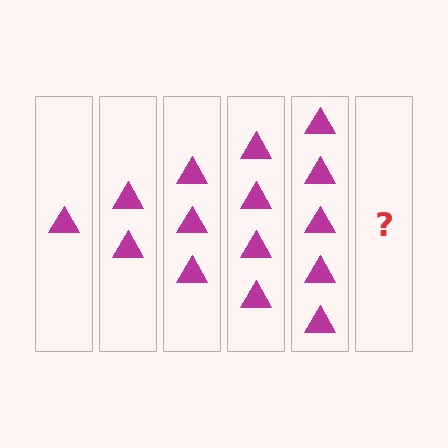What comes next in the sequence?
The next element should be 6 triangles.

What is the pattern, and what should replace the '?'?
The pattern is that each step adds one more triangle. The '?' should be 6 triangles.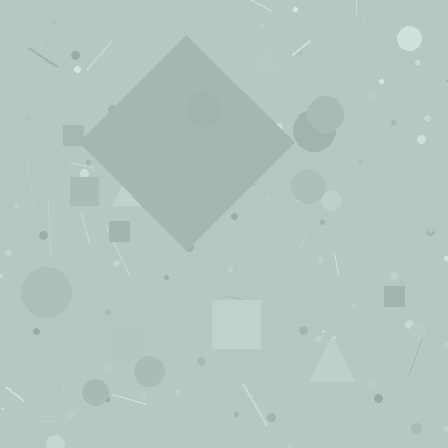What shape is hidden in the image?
A diamond is hidden in the image.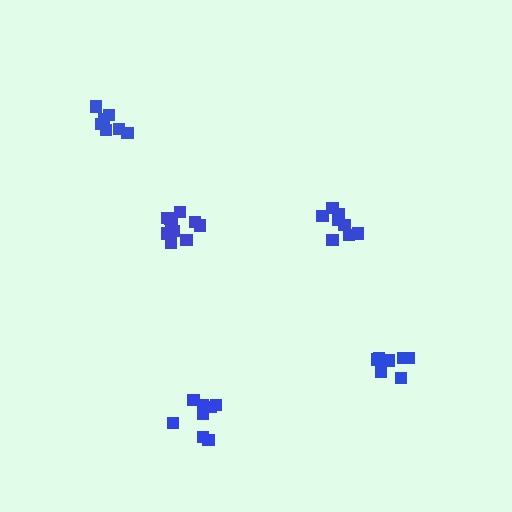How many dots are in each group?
Group 1: 10 dots, Group 2: 7 dots, Group 3: 7 dots, Group 4: 8 dots, Group 5: 8 dots (40 total).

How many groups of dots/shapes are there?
There are 5 groups.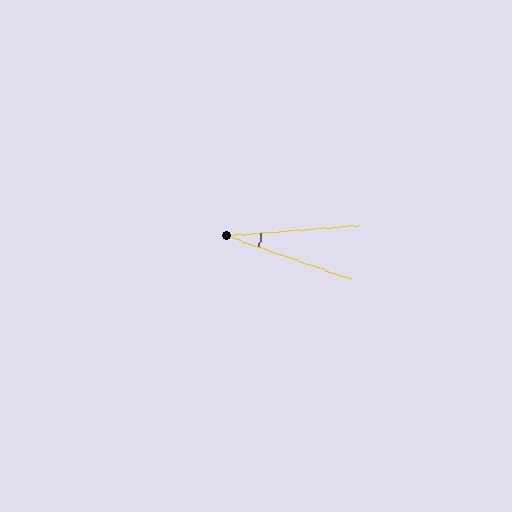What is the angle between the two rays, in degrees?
Approximately 24 degrees.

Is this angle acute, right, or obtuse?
It is acute.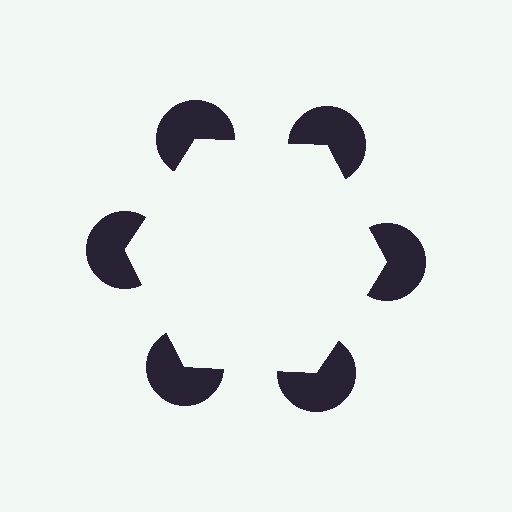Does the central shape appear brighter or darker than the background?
It typically appears slightly brighter than the background, even though no actual brightness change is drawn.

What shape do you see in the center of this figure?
An illusory hexagon — its edges are inferred from the aligned wedge cuts in the pac-man discs, not physically drawn.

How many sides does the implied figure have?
6 sides.